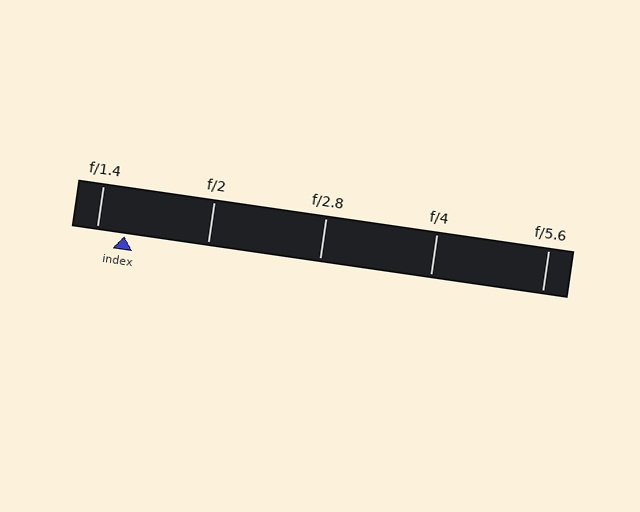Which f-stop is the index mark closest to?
The index mark is closest to f/1.4.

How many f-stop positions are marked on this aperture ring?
There are 5 f-stop positions marked.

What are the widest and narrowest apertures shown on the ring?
The widest aperture shown is f/1.4 and the narrowest is f/5.6.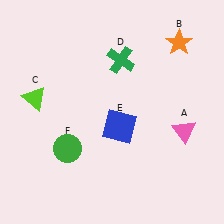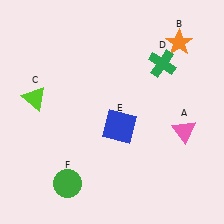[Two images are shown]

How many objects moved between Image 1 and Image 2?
2 objects moved between the two images.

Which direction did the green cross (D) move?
The green cross (D) moved right.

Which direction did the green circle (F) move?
The green circle (F) moved down.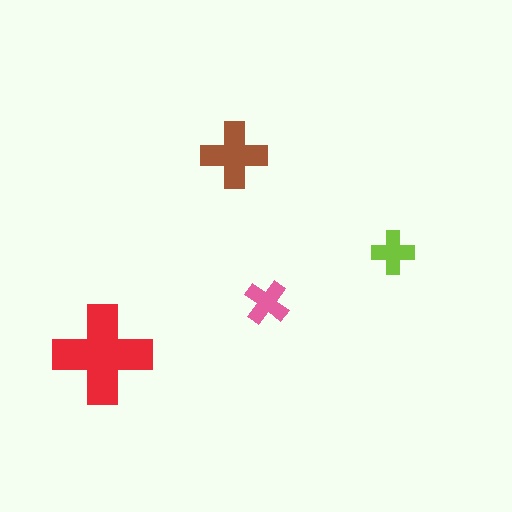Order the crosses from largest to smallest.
the red one, the brown one, the pink one, the lime one.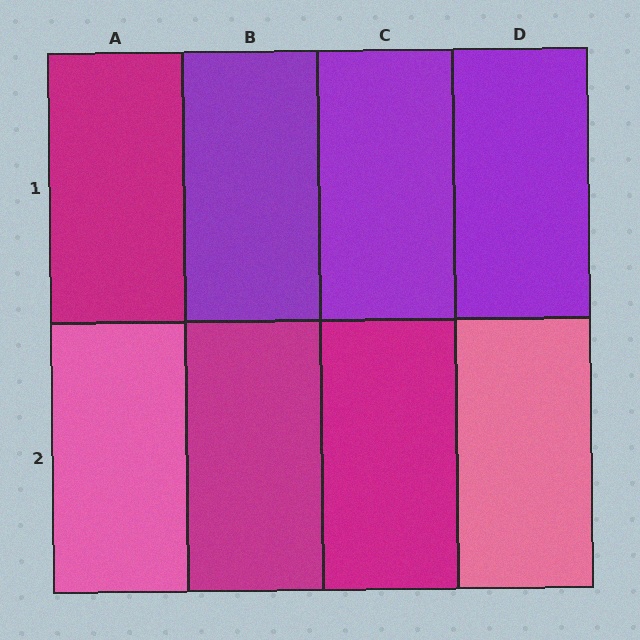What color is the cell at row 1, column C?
Purple.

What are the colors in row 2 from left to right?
Pink, magenta, magenta, pink.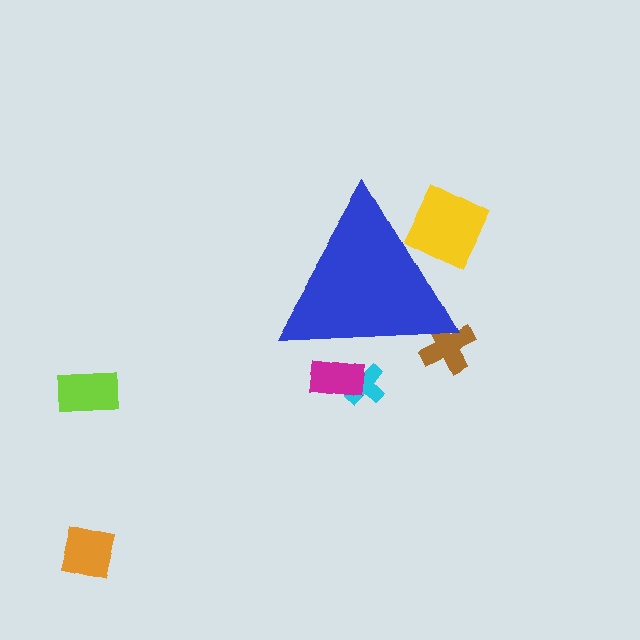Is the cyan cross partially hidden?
Yes, the cyan cross is partially hidden behind the blue triangle.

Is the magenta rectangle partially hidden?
Yes, the magenta rectangle is partially hidden behind the blue triangle.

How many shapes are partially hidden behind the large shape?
4 shapes are partially hidden.